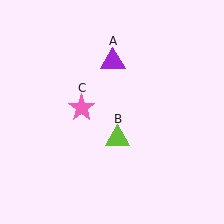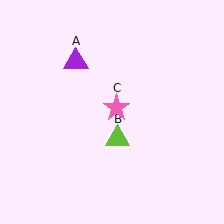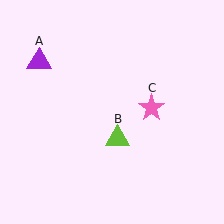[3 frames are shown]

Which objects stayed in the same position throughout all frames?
Lime triangle (object B) remained stationary.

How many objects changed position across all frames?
2 objects changed position: purple triangle (object A), pink star (object C).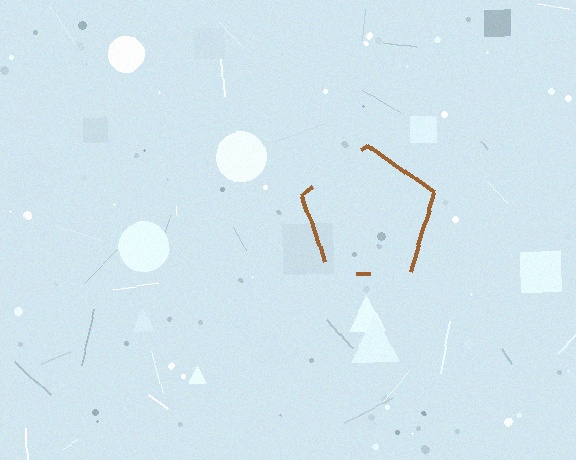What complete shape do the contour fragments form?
The contour fragments form a pentagon.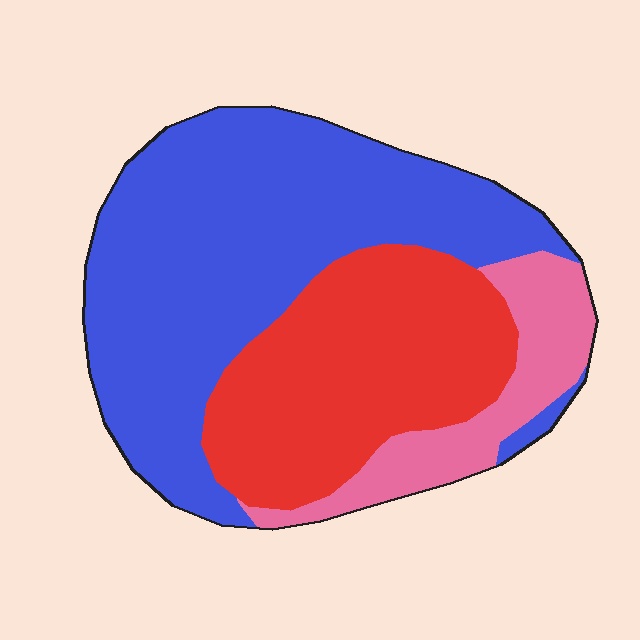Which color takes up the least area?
Pink, at roughly 15%.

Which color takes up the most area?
Blue, at roughly 55%.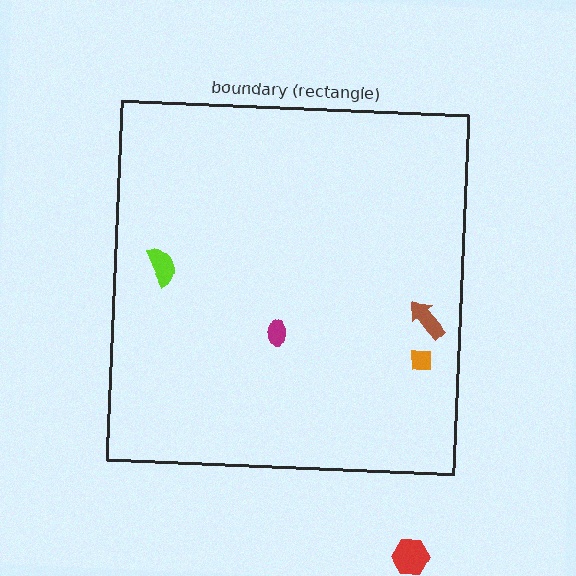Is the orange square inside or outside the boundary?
Inside.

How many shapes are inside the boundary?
4 inside, 1 outside.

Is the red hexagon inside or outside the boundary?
Outside.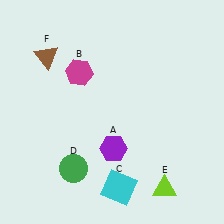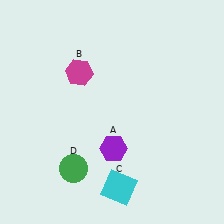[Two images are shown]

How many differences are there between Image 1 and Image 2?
There are 2 differences between the two images.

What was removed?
The lime triangle (E), the brown triangle (F) were removed in Image 2.